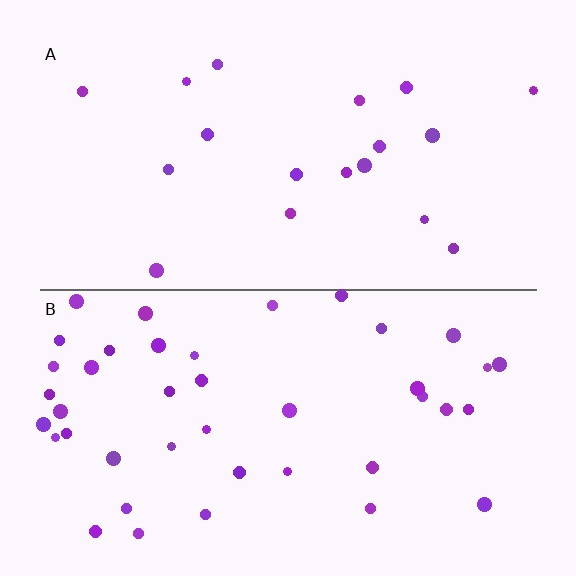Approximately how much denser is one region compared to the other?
Approximately 2.3× — region B over region A.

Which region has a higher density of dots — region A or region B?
B (the bottom).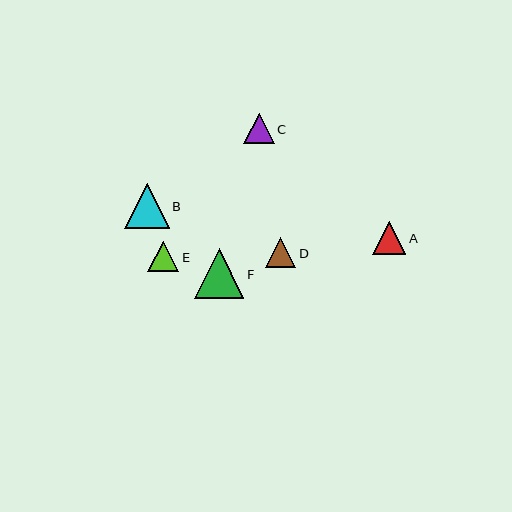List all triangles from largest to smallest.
From largest to smallest: F, B, A, E, C, D.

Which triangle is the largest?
Triangle F is the largest with a size of approximately 50 pixels.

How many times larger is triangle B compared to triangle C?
Triangle B is approximately 1.5 times the size of triangle C.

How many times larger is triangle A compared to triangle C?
Triangle A is approximately 1.1 times the size of triangle C.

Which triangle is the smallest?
Triangle D is the smallest with a size of approximately 30 pixels.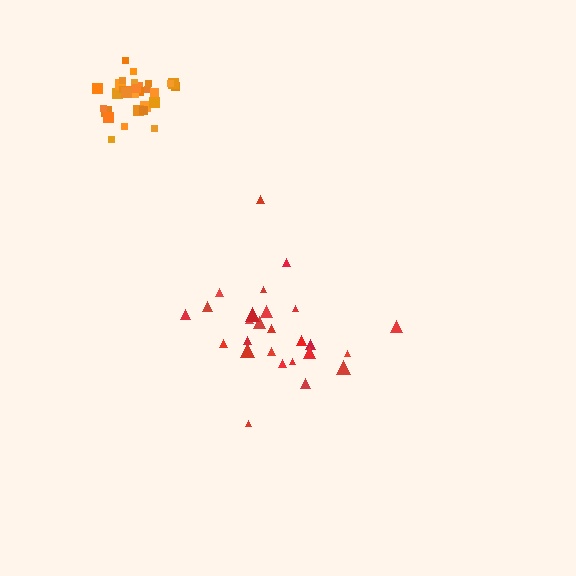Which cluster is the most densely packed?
Orange.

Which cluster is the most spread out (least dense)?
Red.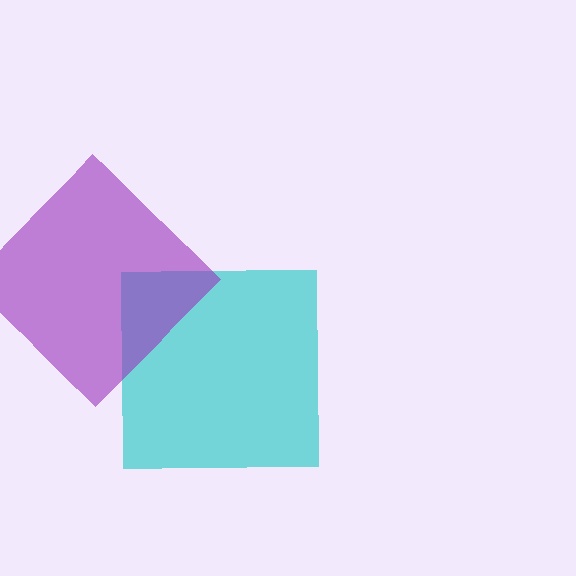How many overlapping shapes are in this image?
There are 2 overlapping shapes in the image.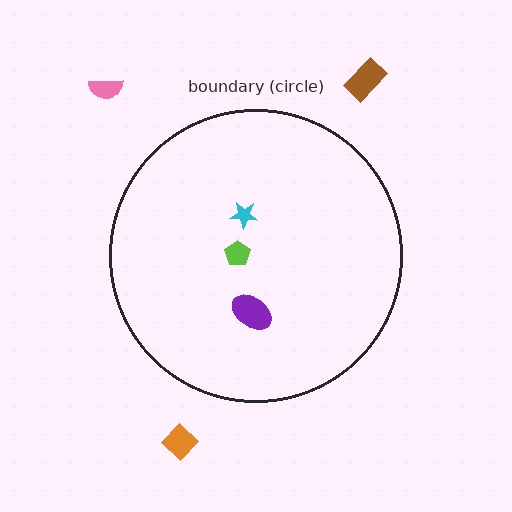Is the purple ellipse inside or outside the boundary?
Inside.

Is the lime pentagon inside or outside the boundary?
Inside.